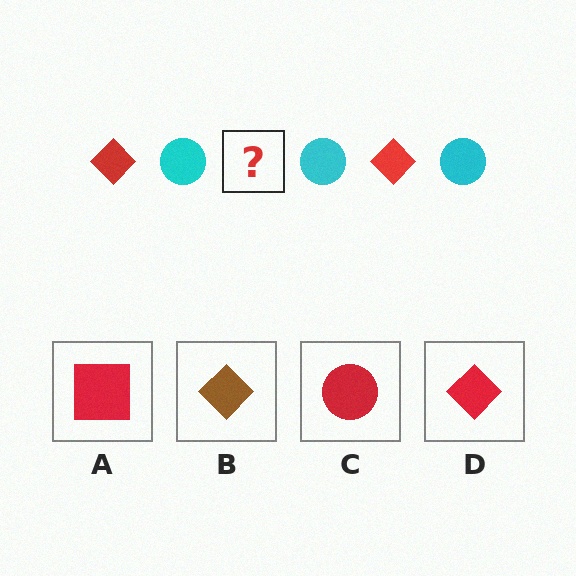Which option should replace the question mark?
Option D.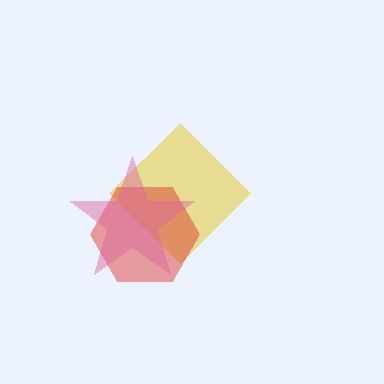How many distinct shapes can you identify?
There are 3 distinct shapes: a yellow diamond, a red hexagon, a pink star.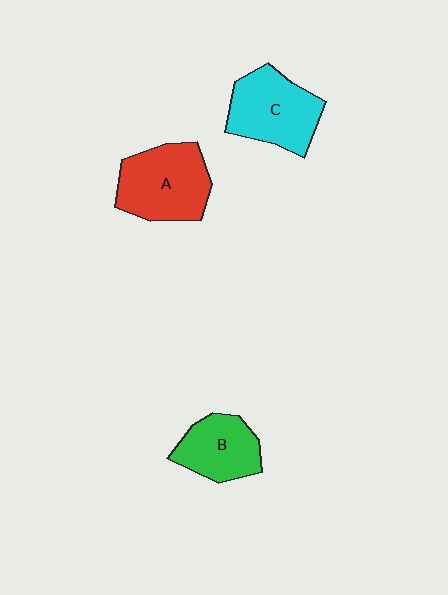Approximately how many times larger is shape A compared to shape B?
Approximately 1.4 times.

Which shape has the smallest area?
Shape B (green).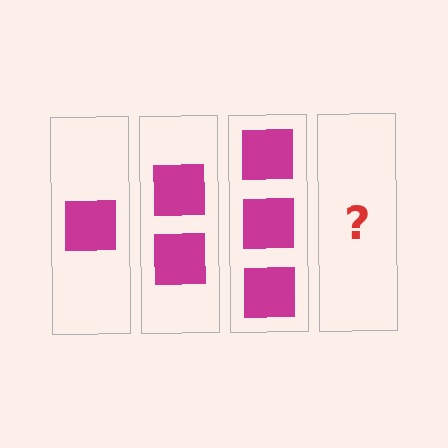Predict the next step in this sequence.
The next step is 4 squares.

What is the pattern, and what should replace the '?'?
The pattern is that each step adds one more square. The '?' should be 4 squares.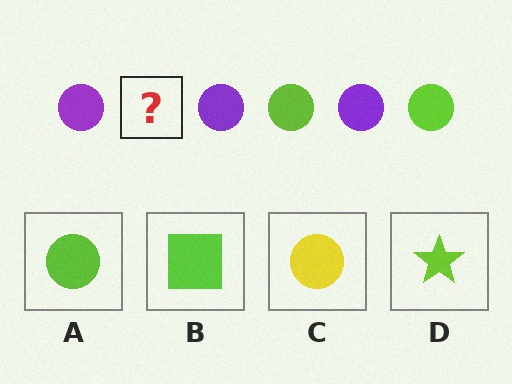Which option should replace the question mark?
Option A.